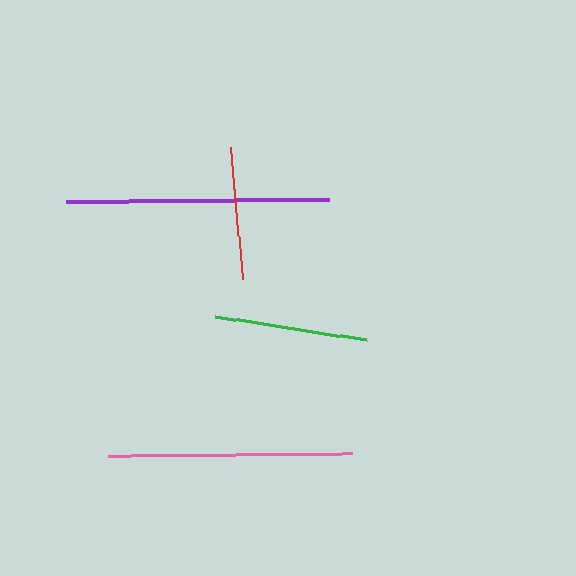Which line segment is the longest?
The purple line is the longest at approximately 264 pixels.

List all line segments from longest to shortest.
From longest to shortest: purple, pink, green, red.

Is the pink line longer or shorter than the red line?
The pink line is longer than the red line.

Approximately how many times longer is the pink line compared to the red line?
The pink line is approximately 1.8 times the length of the red line.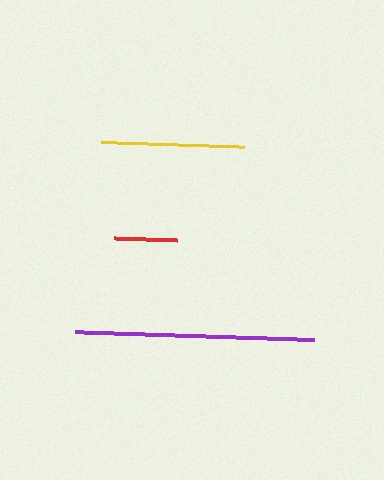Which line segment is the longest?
The purple line is the longest at approximately 239 pixels.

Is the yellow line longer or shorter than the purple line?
The purple line is longer than the yellow line.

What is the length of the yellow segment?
The yellow segment is approximately 143 pixels long.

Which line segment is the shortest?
The red line is the shortest at approximately 63 pixels.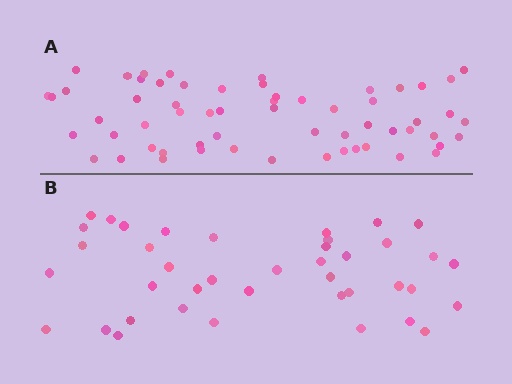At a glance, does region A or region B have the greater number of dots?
Region A (the top region) has more dots.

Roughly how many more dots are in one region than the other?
Region A has approximately 20 more dots than region B.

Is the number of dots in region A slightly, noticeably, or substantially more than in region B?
Region A has substantially more. The ratio is roughly 1.5 to 1.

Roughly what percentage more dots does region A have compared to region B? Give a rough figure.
About 50% more.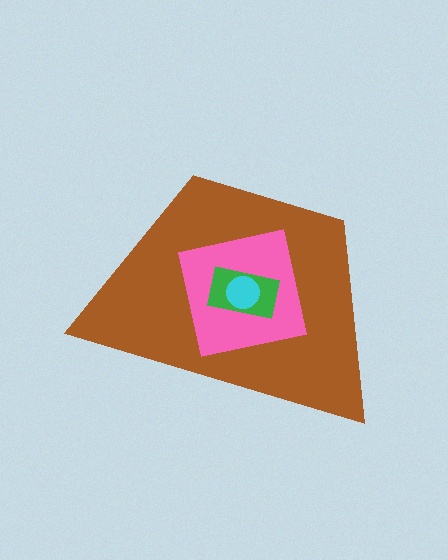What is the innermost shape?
The cyan circle.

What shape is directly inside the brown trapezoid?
The pink square.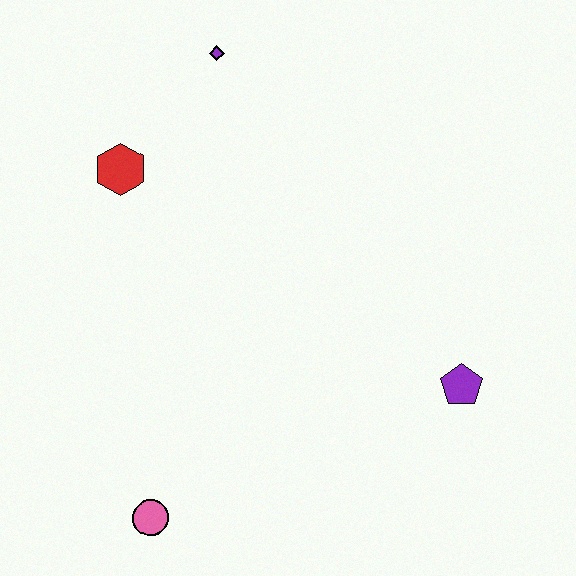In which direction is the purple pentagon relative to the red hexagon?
The purple pentagon is to the right of the red hexagon.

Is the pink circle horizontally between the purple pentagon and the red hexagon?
Yes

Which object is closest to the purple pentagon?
The pink circle is closest to the purple pentagon.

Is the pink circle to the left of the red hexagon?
No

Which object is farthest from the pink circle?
The purple diamond is farthest from the pink circle.